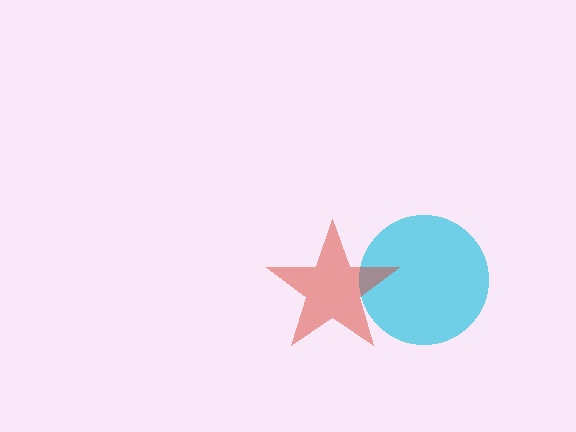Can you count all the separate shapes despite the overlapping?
Yes, there are 2 separate shapes.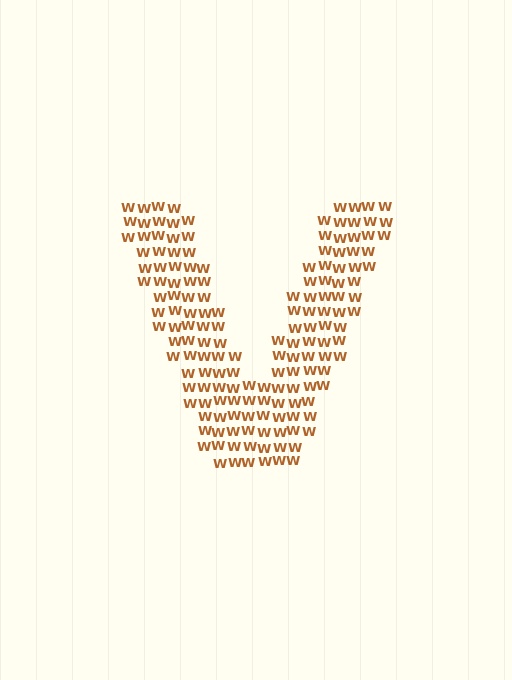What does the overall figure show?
The overall figure shows the letter V.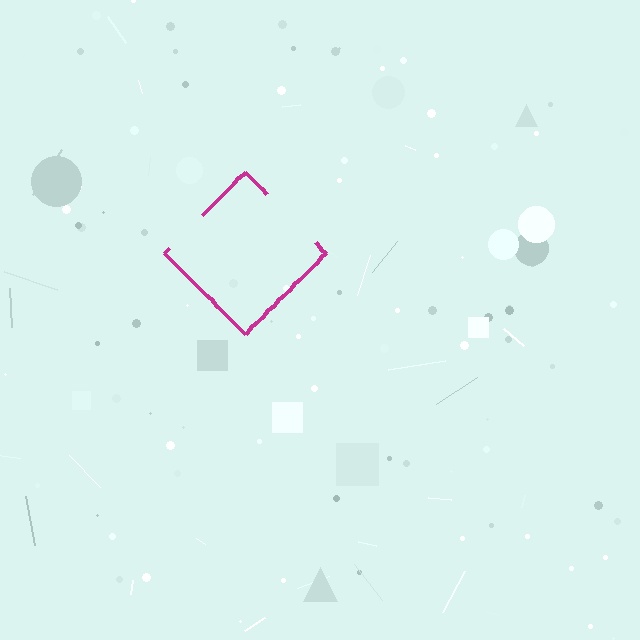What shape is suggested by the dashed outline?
The dashed outline suggests a diamond.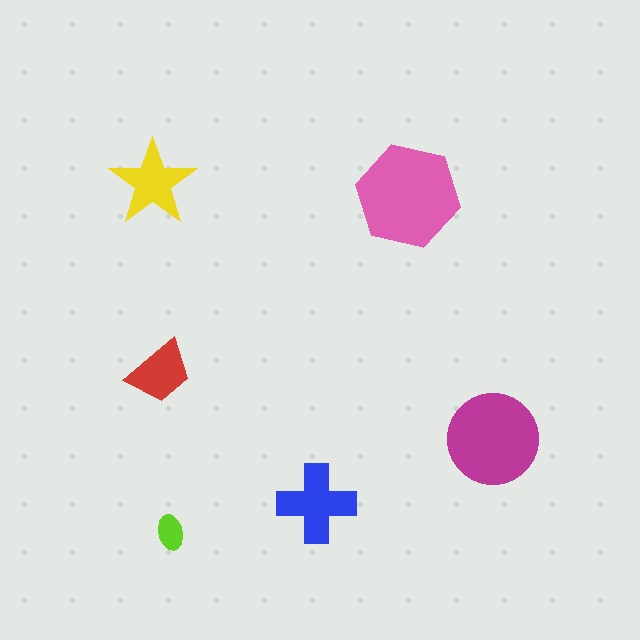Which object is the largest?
The pink hexagon.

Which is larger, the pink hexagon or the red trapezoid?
The pink hexagon.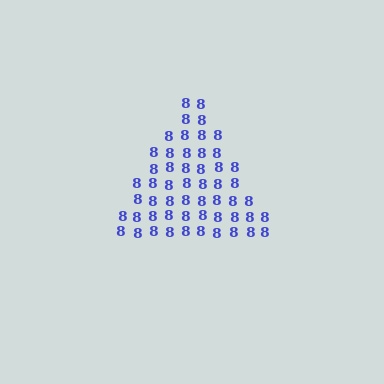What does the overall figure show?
The overall figure shows a triangle.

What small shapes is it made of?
It is made of small digit 8's.